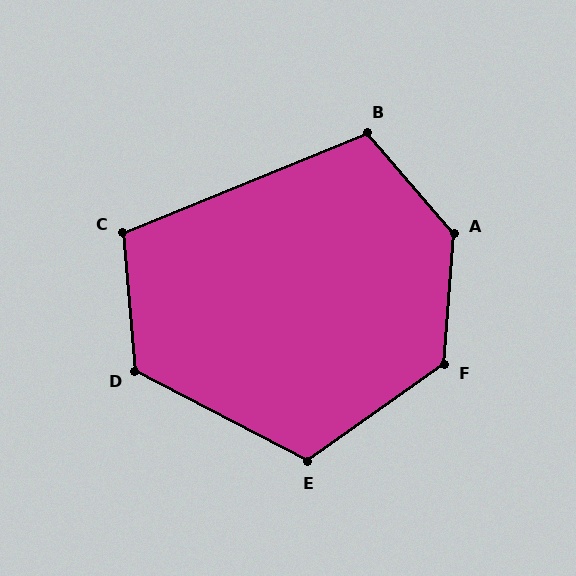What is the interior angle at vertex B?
Approximately 108 degrees (obtuse).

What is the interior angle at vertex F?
Approximately 129 degrees (obtuse).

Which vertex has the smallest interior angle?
C, at approximately 107 degrees.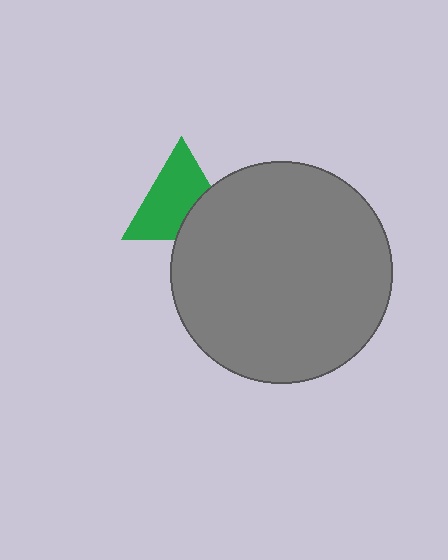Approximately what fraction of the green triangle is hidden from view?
Roughly 32% of the green triangle is hidden behind the gray circle.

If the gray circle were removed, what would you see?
You would see the complete green triangle.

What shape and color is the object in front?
The object in front is a gray circle.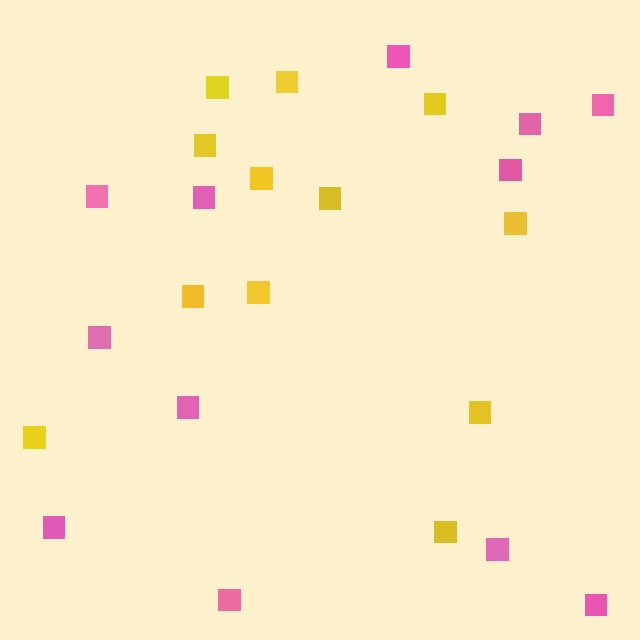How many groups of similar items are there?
There are 2 groups: one group of yellow squares (12) and one group of pink squares (12).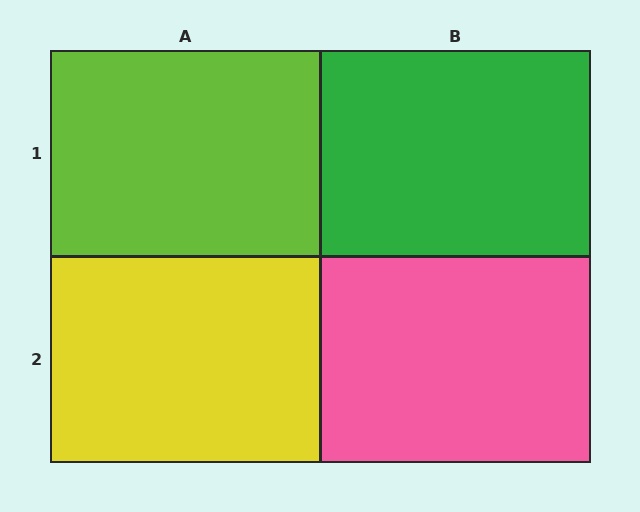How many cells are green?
1 cell is green.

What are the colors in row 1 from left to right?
Lime, green.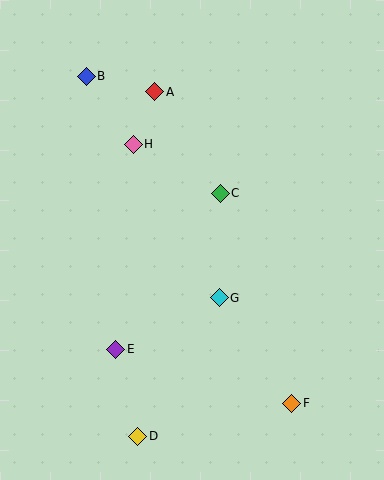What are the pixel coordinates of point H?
Point H is at (133, 144).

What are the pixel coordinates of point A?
Point A is at (155, 92).